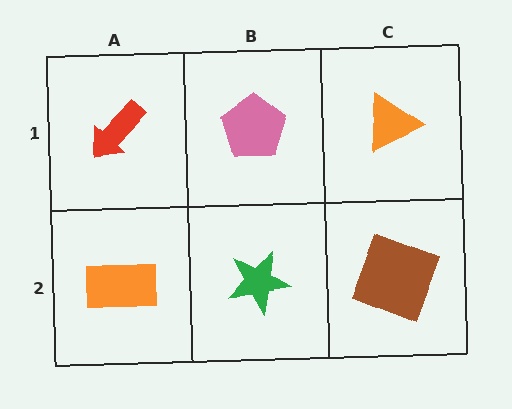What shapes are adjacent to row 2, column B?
A pink pentagon (row 1, column B), an orange rectangle (row 2, column A), a brown square (row 2, column C).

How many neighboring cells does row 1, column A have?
2.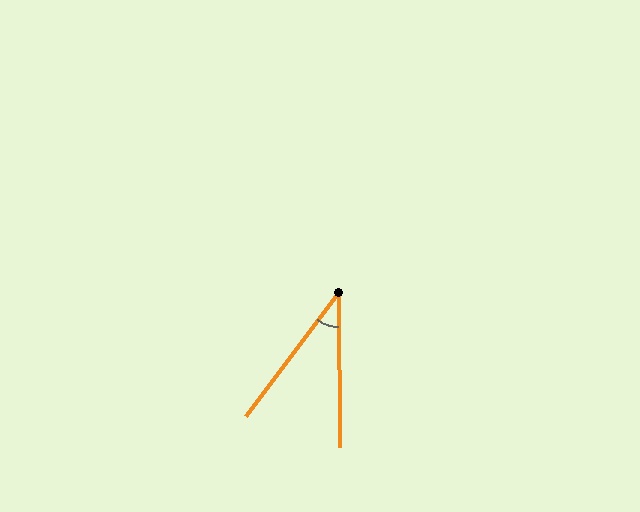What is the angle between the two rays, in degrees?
Approximately 37 degrees.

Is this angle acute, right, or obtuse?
It is acute.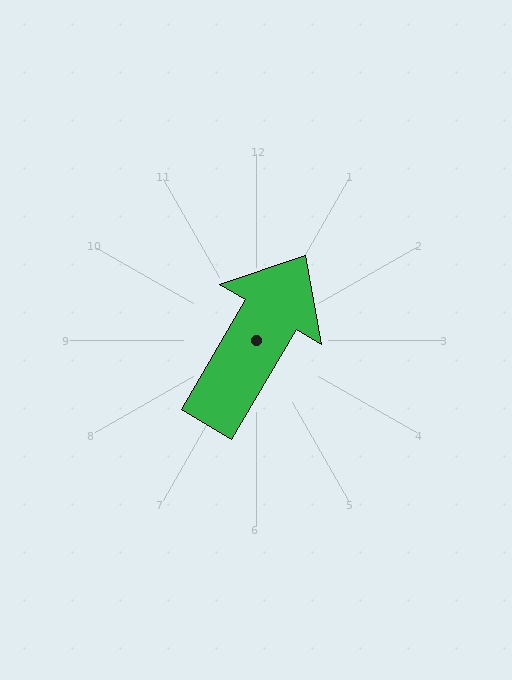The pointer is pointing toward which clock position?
Roughly 1 o'clock.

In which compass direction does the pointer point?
Northeast.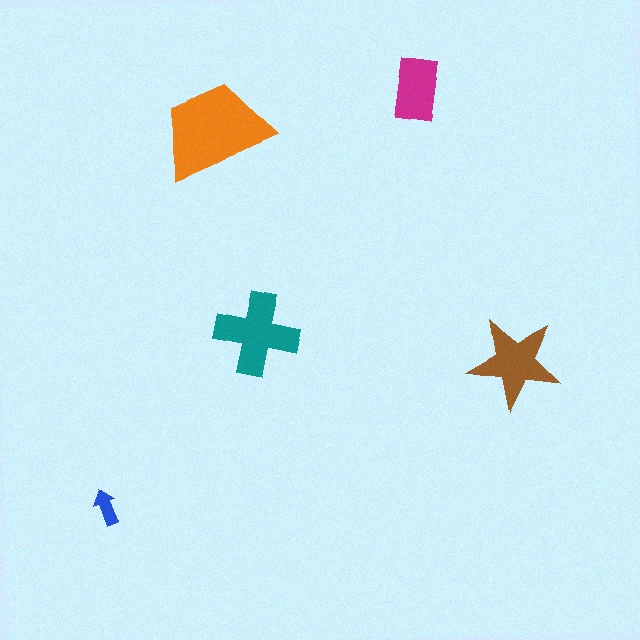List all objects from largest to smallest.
The orange trapezoid, the teal cross, the brown star, the magenta rectangle, the blue arrow.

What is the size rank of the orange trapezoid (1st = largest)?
1st.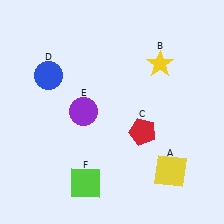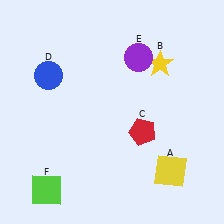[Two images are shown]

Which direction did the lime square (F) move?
The lime square (F) moved left.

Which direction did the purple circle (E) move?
The purple circle (E) moved right.